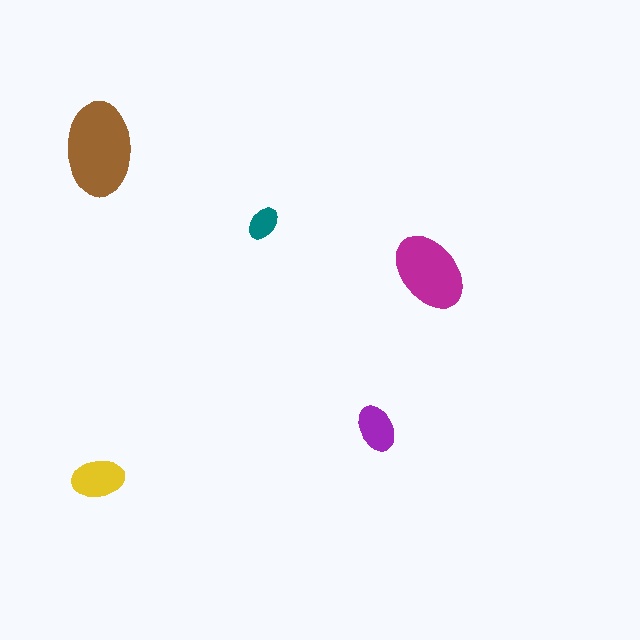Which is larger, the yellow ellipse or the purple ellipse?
The yellow one.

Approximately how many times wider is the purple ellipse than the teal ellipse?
About 1.5 times wider.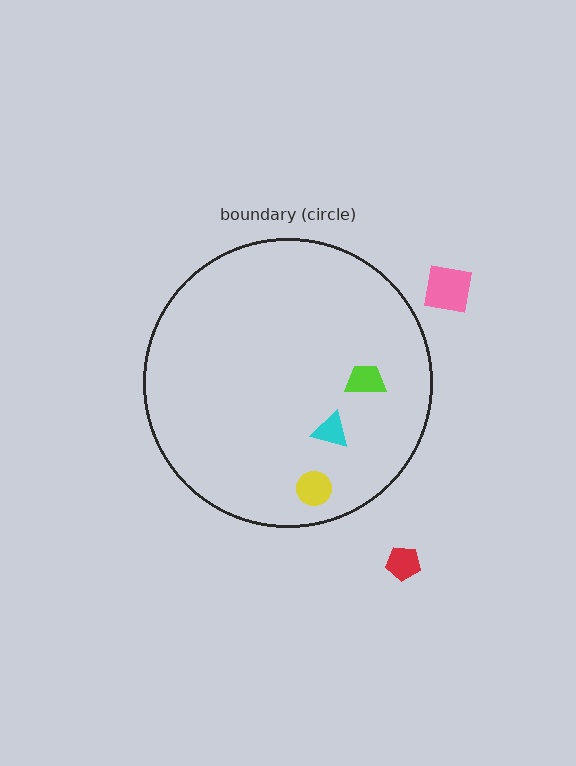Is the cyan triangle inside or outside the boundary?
Inside.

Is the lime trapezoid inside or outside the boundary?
Inside.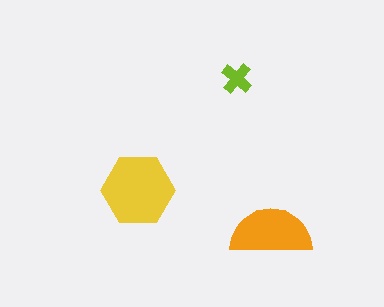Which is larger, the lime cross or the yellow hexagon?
The yellow hexagon.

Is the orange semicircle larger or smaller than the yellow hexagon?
Smaller.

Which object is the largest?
The yellow hexagon.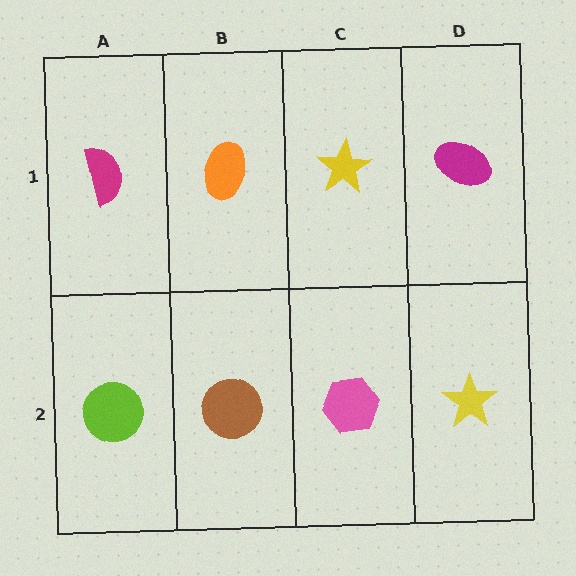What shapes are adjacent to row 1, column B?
A brown circle (row 2, column B), a magenta semicircle (row 1, column A), a yellow star (row 1, column C).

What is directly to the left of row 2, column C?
A brown circle.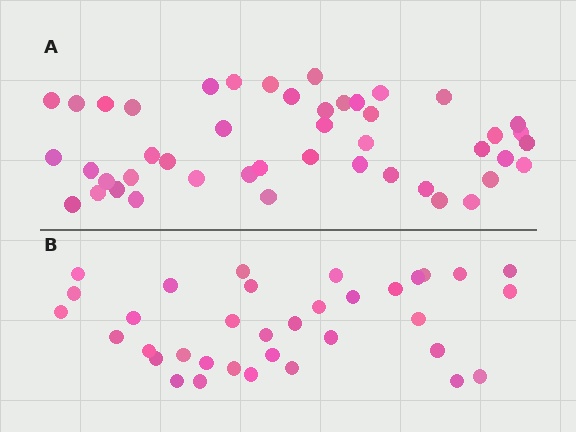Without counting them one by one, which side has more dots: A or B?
Region A (the top region) has more dots.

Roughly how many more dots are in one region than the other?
Region A has roughly 12 or so more dots than region B.